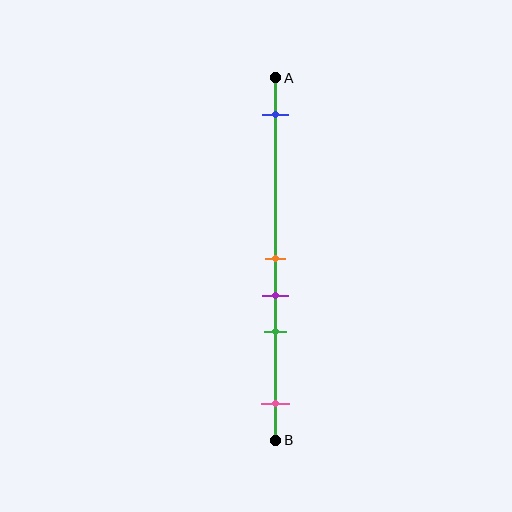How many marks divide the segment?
There are 5 marks dividing the segment.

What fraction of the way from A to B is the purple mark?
The purple mark is approximately 60% (0.6) of the way from A to B.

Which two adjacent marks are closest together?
The orange and purple marks are the closest adjacent pair.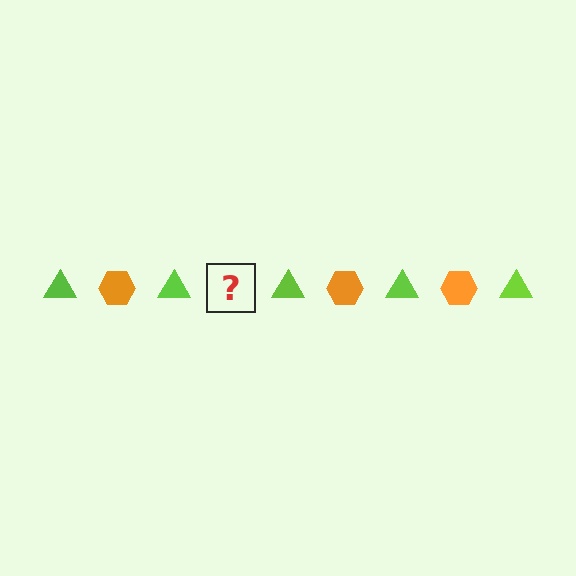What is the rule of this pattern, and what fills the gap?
The rule is that the pattern alternates between lime triangle and orange hexagon. The gap should be filled with an orange hexagon.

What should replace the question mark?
The question mark should be replaced with an orange hexagon.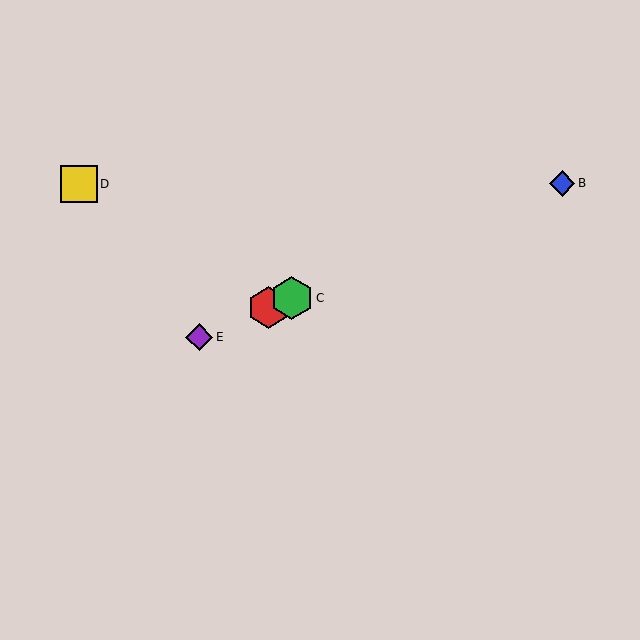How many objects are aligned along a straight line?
4 objects (A, B, C, E) are aligned along a straight line.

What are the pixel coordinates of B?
Object B is at (562, 183).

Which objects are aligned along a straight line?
Objects A, B, C, E are aligned along a straight line.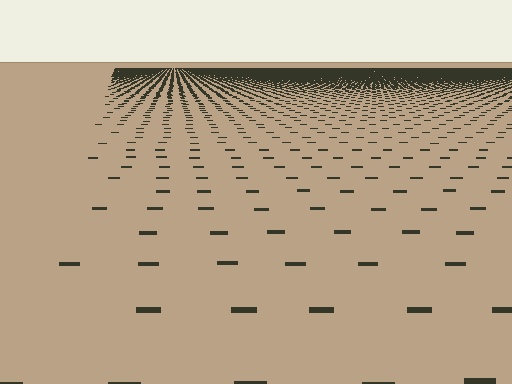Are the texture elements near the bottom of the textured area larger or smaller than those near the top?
Larger. Near the bottom, elements are closer to the viewer and appear at a bigger on-screen size.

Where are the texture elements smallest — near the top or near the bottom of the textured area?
Near the top.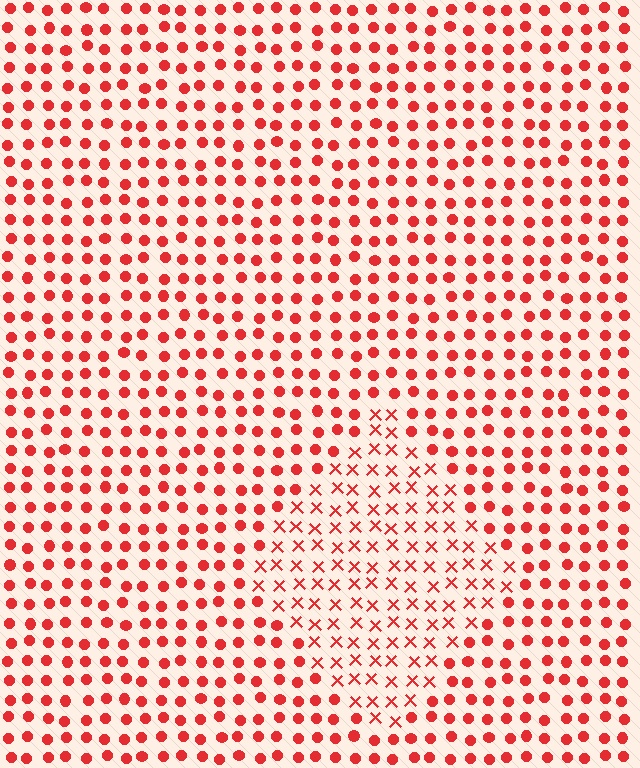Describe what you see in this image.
The image is filled with small red elements arranged in a uniform grid. A diamond-shaped region contains X marks, while the surrounding area contains circles. The boundary is defined purely by the change in element shape.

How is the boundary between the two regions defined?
The boundary is defined by a change in element shape: X marks inside vs. circles outside. All elements share the same color and spacing.